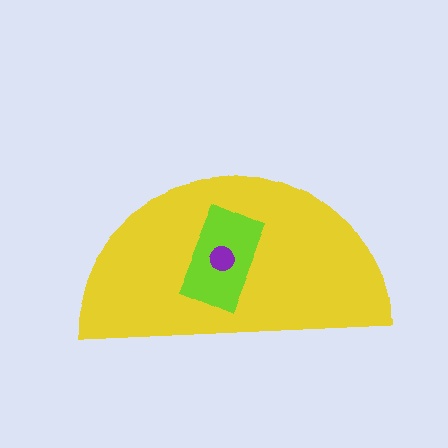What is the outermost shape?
The yellow semicircle.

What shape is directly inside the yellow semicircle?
The lime rectangle.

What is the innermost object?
The purple circle.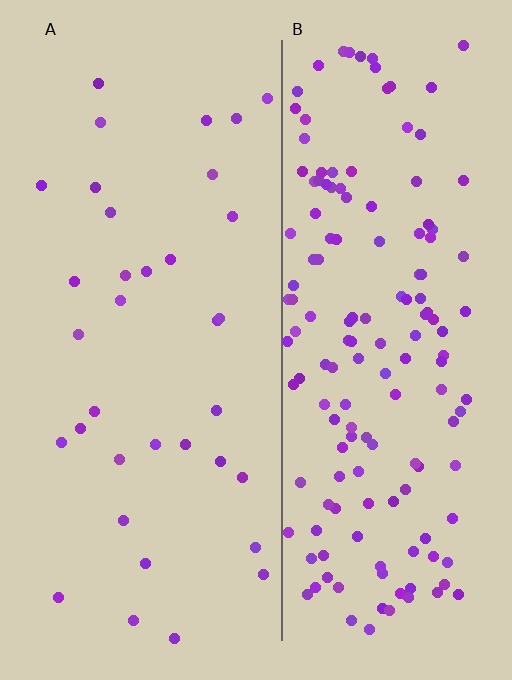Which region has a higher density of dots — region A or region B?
B (the right).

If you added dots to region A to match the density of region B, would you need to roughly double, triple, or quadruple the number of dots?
Approximately quadruple.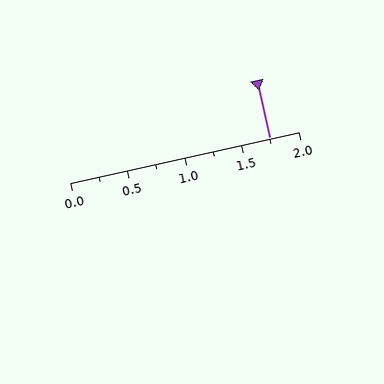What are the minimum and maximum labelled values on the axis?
The axis runs from 0.0 to 2.0.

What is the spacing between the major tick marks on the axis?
The major ticks are spaced 0.5 apart.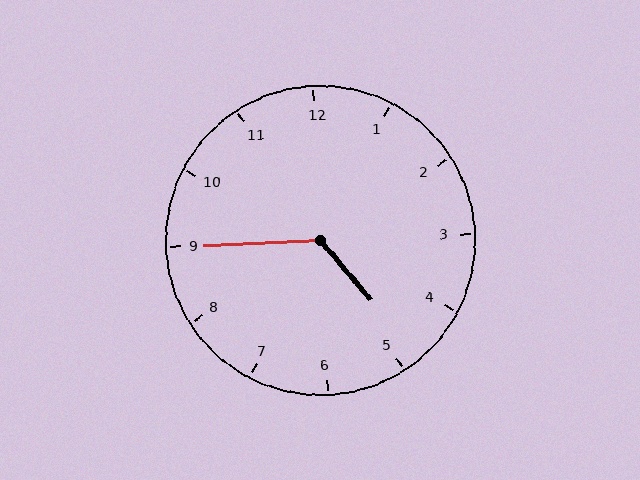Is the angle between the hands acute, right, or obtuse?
It is obtuse.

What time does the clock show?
4:45.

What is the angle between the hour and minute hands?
Approximately 128 degrees.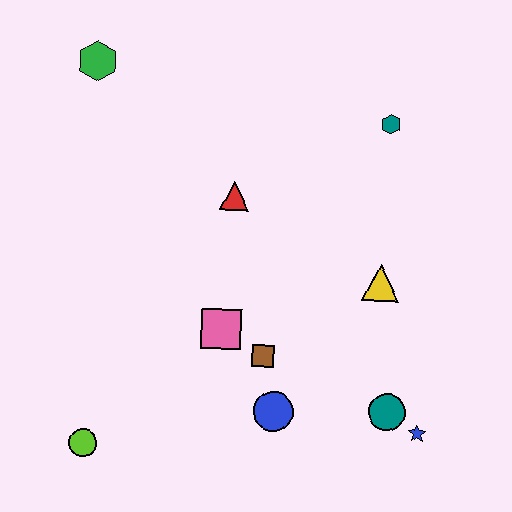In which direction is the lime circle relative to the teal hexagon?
The lime circle is below the teal hexagon.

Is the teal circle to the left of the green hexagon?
No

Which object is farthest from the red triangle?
The blue star is farthest from the red triangle.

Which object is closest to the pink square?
The brown square is closest to the pink square.